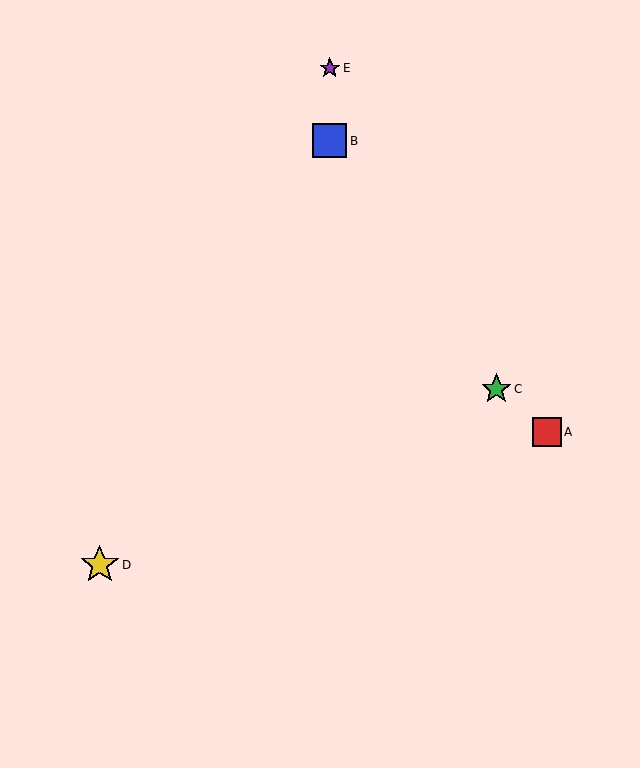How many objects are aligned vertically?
2 objects (B, E) are aligned vertically.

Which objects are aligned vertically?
Objects B, E are aligned vertically.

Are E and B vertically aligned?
Yes, both are at x≈330.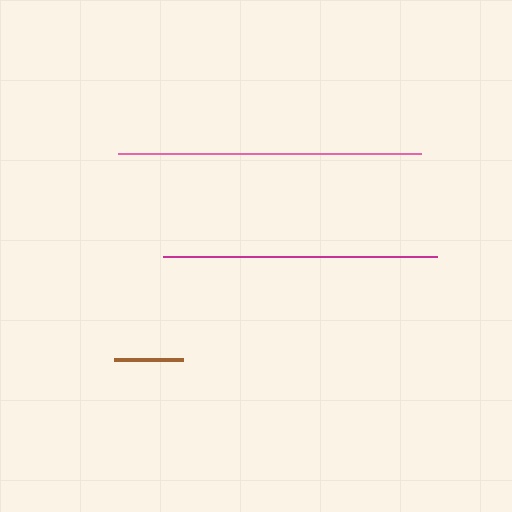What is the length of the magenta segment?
The magenta segment is approximately 275 pixels long.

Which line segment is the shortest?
The brown line is the shortest at approximately 68 pixels.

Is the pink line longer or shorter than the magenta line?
The pink line is longer than the magenta line.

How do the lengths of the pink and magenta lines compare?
The pink and magenta lines are approximately the same length.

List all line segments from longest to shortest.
From longest to shortest: pink, magenta, brown.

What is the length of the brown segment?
The brown segment is approximately 68 pixels long.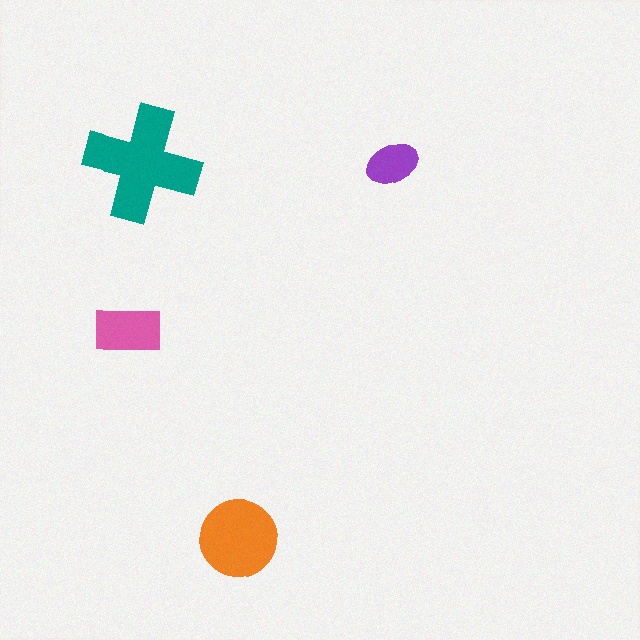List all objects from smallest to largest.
The purple ellipse, the pink rectangle, the orange circle, the teal cross.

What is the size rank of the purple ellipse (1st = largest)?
4th.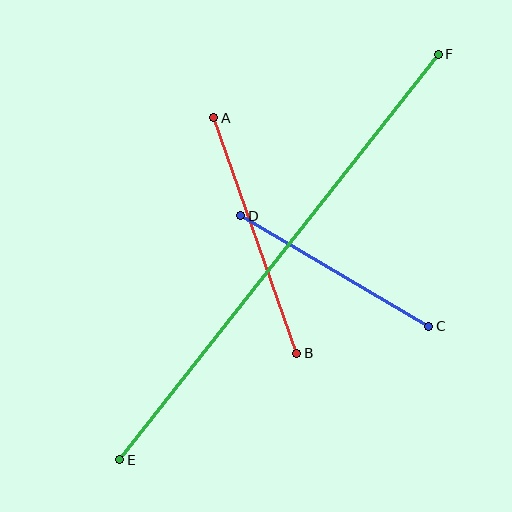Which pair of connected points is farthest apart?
Points E and F are farthest apart.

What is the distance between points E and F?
The distance is approximately 516 pixels.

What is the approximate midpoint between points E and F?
The midpoint is at approximately (279, 257) pixels.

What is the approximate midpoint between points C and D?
The midpoint is at approximately (335, 271) pixels.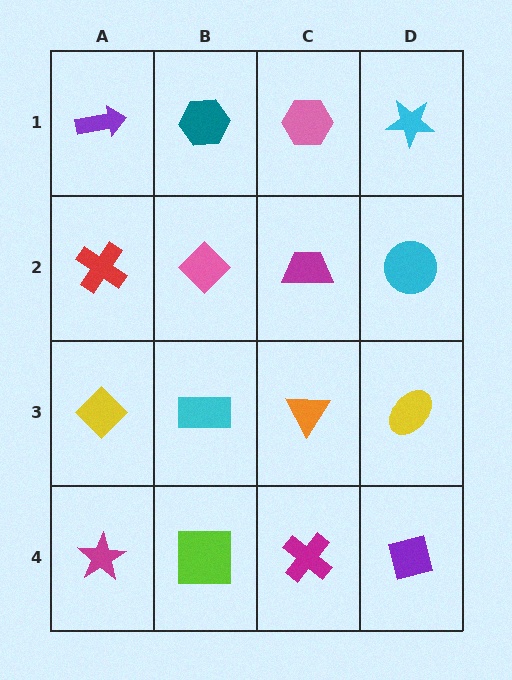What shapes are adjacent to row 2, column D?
A cyan star (row 1, column D), a yellow ellipse (row 3, column D), a magenta trapezoid (row 2, column C).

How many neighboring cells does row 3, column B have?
4.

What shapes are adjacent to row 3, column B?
A pink diamond (row 2, column B), a lime square (row 4, column B), a yellow diamond (row 3, column A), an orange triangle (row 3, column C).